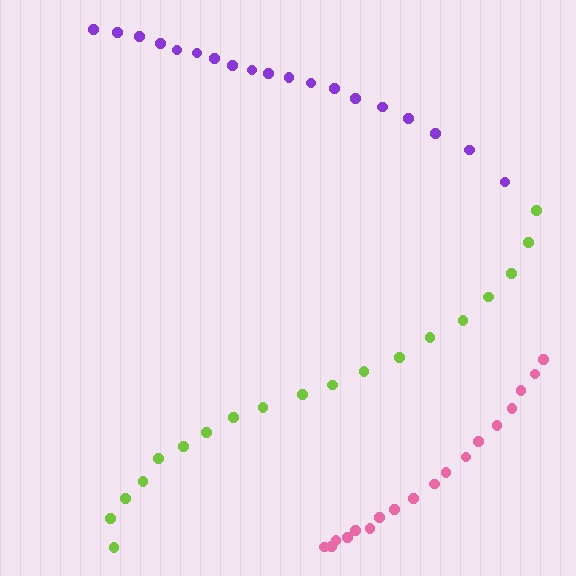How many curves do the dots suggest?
There are 3 distinct paths.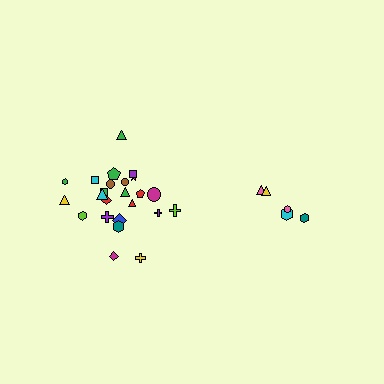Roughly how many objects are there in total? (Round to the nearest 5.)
Roughly 30 objects in total.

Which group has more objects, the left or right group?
The left group.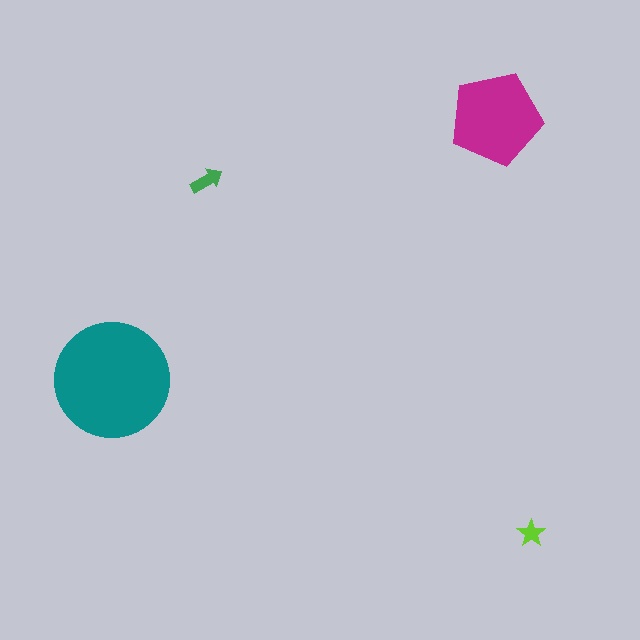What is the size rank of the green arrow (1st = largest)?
3rd.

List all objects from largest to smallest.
The teal circle, the magenta pentagon, the green arrow, the lime star.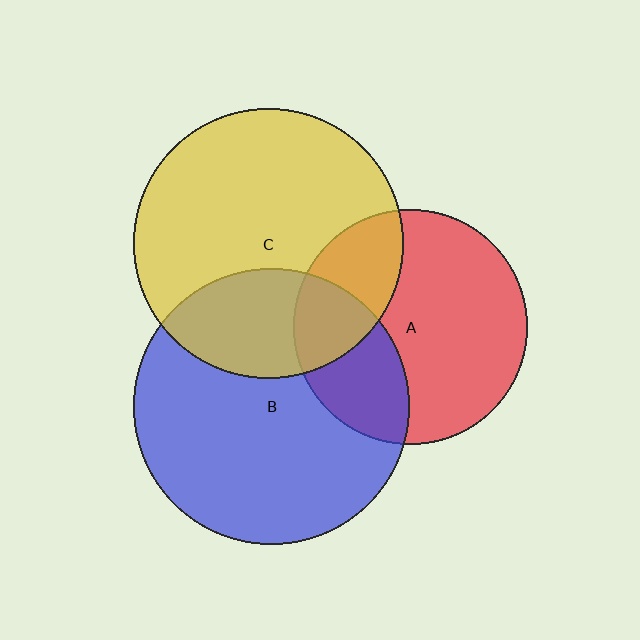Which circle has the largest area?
Circle B (blue).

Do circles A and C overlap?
Yes.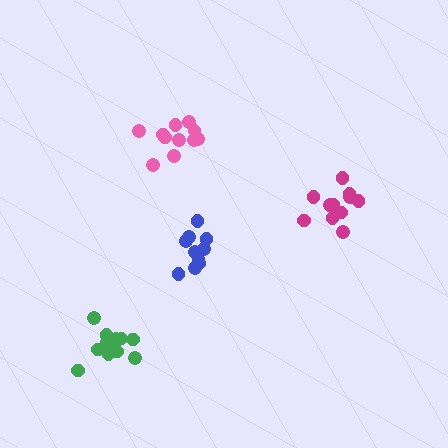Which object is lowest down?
The green cluster is bottommost.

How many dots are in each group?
Group 1: 13 dots, Group 2: 11 dots, Group 3: 12 dots, Group 4: 10 dots (46 total).